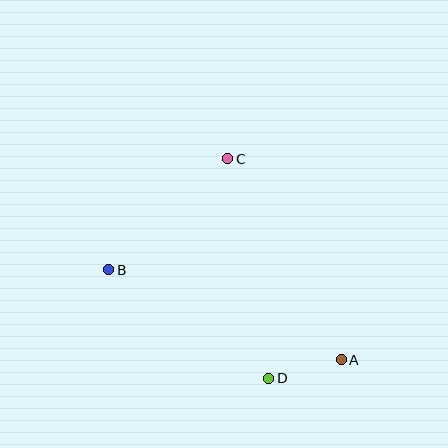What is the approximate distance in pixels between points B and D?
The distance between B and D is approximately 193 pixels.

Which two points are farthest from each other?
Points A and B are farthest from each other.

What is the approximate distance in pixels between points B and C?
The distance between B and C is approximately 163 pixels.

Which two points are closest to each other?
Points A and D are closest to each other.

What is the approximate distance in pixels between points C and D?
The distance between C and D is approximately 223 pixels.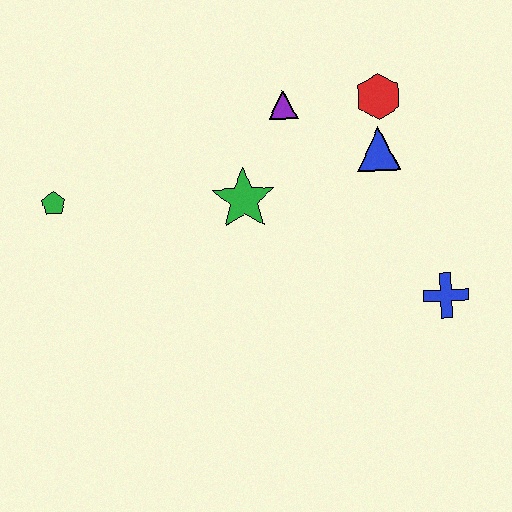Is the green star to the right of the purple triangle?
No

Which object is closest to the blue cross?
The blue triangle is closest to the blue cross.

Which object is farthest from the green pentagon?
The blue cross is farthest from the green pentagon.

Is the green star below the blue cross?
No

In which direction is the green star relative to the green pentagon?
The green star is to the right of the green pentagon.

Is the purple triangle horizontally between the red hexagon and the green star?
Yes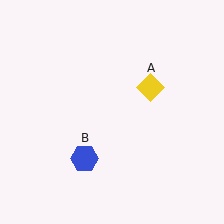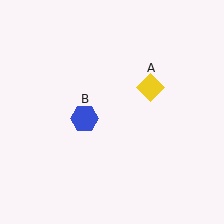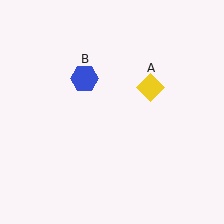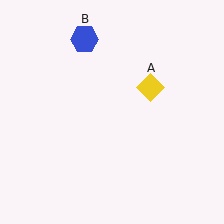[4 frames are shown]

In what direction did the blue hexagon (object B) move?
The blue hexagon (object B) moved up.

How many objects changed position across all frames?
1 object changed position: blue hexagon (object B).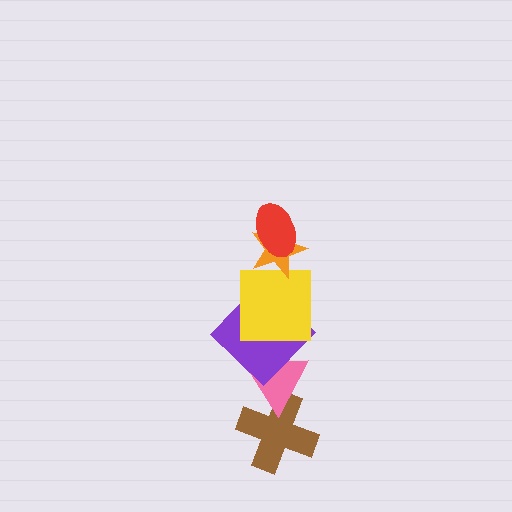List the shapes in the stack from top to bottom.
From top to bottom: the red ellipse, the orange star, the yellow square, the purple diamond, the pink triangle, the brown cross.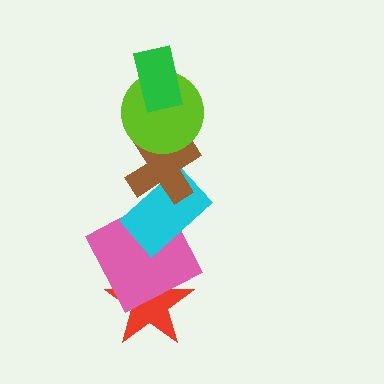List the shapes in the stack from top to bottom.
From top to bottom: the green rectangle, the lime circle, the brown cross, the cyan rectangle, the pink square, the red star.